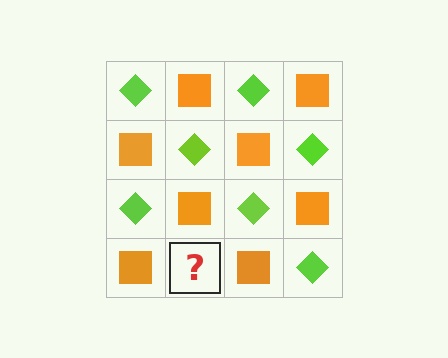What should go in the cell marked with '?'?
The missing cell should contain a lime diamond.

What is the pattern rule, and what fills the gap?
The rule is that it alternates lime diamond and orange square in a checkerboard pattern. The gap should be filled with a lime diamond.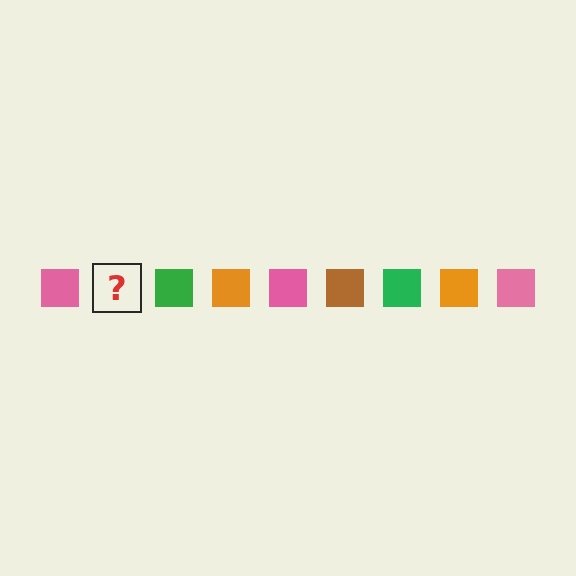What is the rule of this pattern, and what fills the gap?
The rule is that the pattern cycles through pink, brown, green, orange squares. The gap should be filled with a brown square.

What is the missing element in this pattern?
The missing element is a brown square.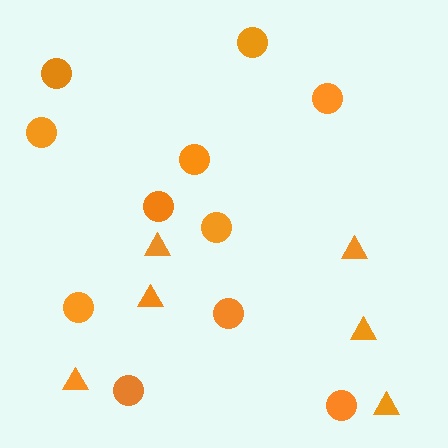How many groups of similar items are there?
There are 2 groups: one group of triangles (6) and one group of circles (11).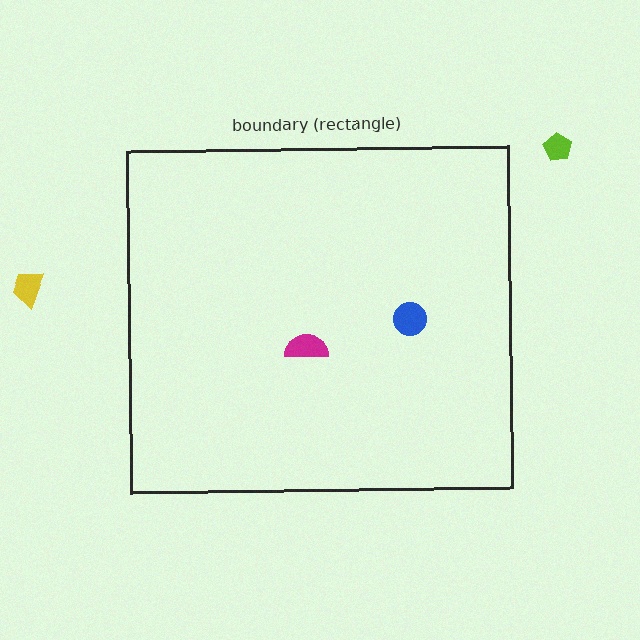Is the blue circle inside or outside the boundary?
Inside.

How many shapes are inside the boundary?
2 inside, 2 outside.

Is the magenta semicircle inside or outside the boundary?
Inside.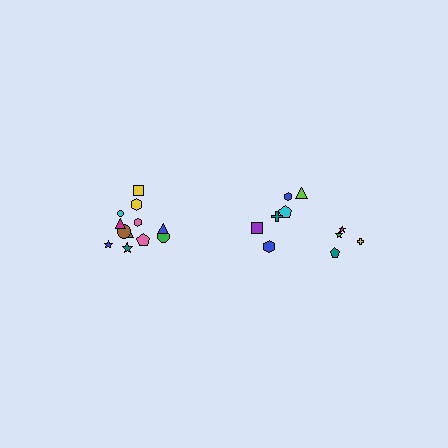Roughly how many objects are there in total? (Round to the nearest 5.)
Roughly 20 objects in total.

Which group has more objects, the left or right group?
The left group.